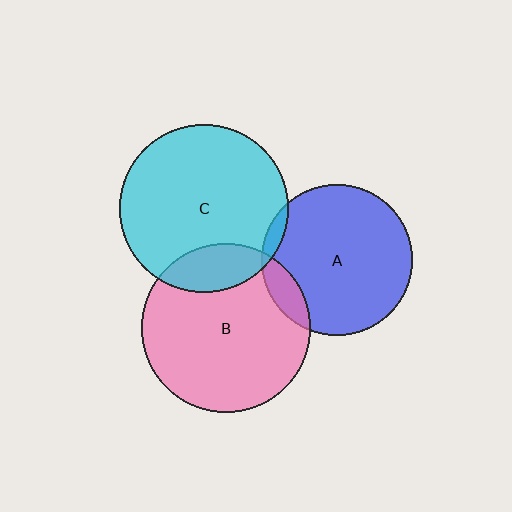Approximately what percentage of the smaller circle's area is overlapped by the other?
Approximately 5%.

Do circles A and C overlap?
Yes.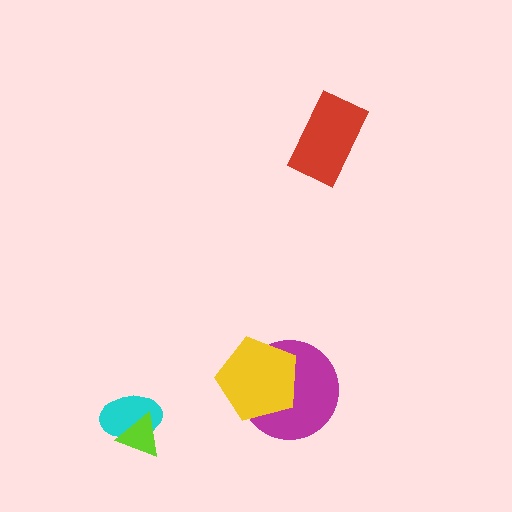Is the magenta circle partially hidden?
Yes, it is partially covered by another shape.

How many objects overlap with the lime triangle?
1 object overlaps with the lime triangle.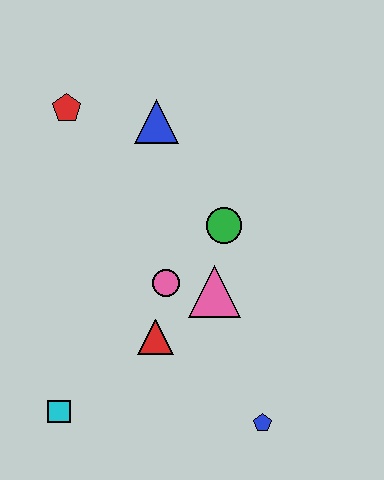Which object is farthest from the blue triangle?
The blue pentagon is farthest from the blue triangle.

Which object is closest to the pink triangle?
The pink circle is closest to the pink triangle.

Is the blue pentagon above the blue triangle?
No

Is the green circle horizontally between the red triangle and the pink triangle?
No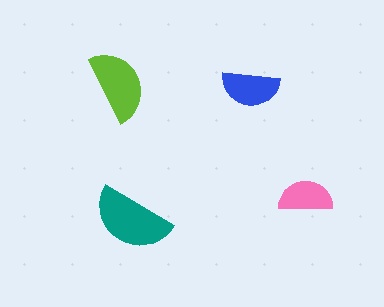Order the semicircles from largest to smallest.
the teal one, the lime one, the blue one, the pink one.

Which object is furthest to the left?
The lime semicircle is leftmost.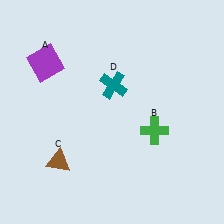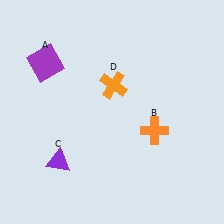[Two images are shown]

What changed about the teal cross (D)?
In Image 1, D is teal. In Image 2, it changed to orange.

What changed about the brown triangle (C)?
In Image 1, C is brown. In Image 2, it changed to purple.